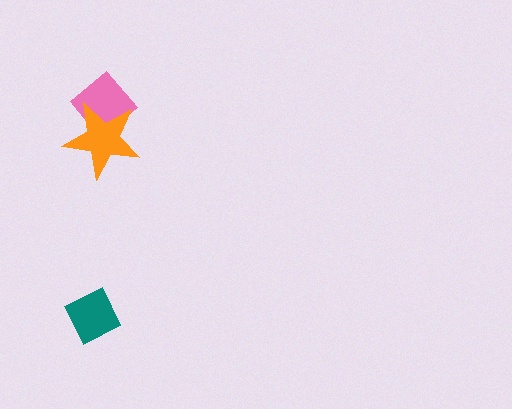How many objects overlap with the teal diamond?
0 objects overlap with the teal diamond.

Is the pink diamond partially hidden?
Yes, it is partially covered by another shape.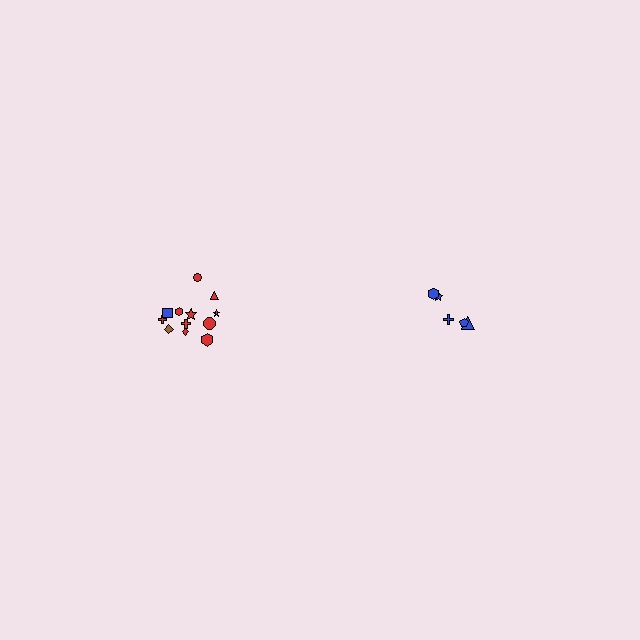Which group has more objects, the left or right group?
The left group.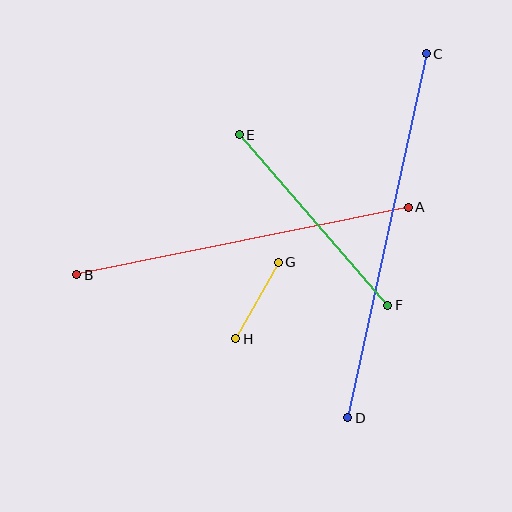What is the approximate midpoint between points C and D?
The midpoint is at approximately (387, 236) pixels.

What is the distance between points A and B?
The distance is approximately 338 pixels.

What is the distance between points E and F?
The distance is approximately 226 pixels.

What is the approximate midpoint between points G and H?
The midpoint is at approximately (257, 301) pixels.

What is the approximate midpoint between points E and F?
The midpoint is at approximately (314, 220) pixels.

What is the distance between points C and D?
The distance is approximately 372 pixels.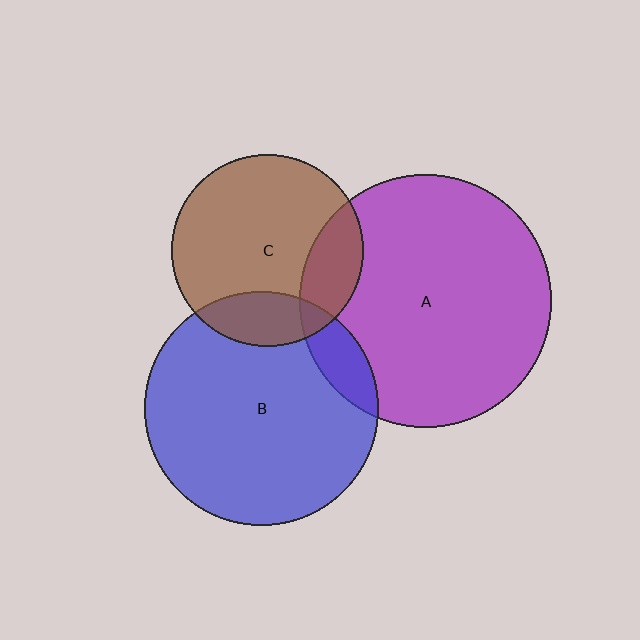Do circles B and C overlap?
Yes.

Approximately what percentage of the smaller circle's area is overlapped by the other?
Approximately 20%.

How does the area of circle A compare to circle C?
Approximately 1.7 times.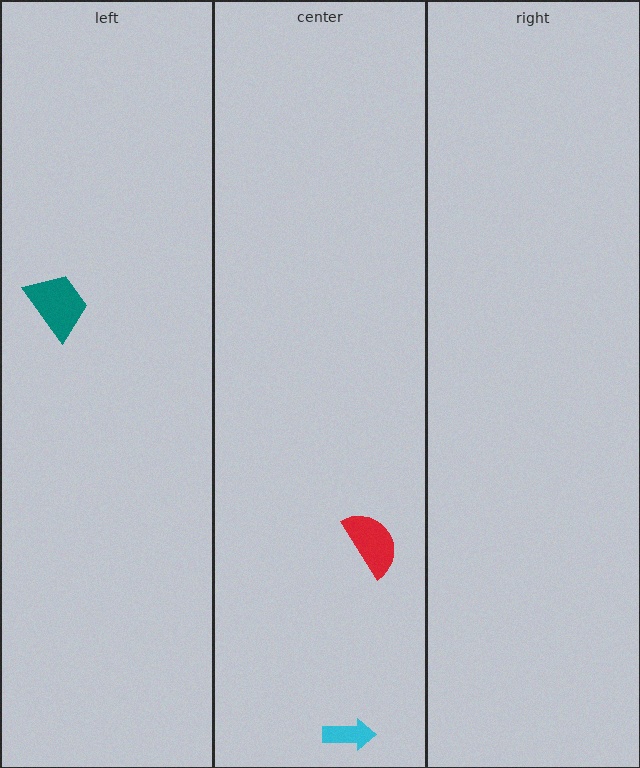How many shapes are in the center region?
2.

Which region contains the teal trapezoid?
The left region.